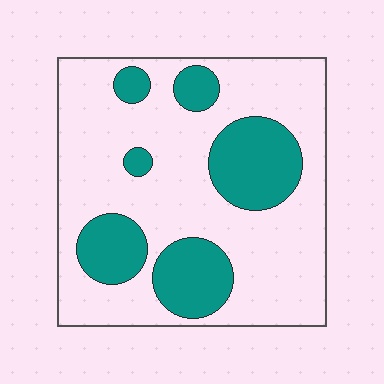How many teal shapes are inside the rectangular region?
6.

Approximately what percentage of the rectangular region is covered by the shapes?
Approximately 25%.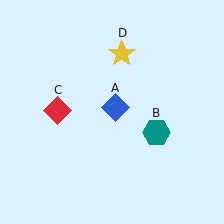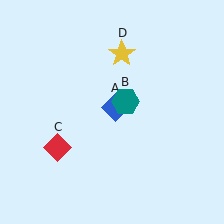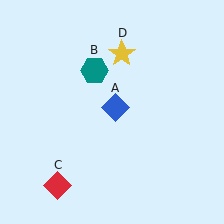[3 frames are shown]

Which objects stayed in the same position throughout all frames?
Blue diamond (object A) and yellow star (object D) remained stationary.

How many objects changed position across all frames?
2 objects changed position: teal hexagon (object B), red diamond (object C).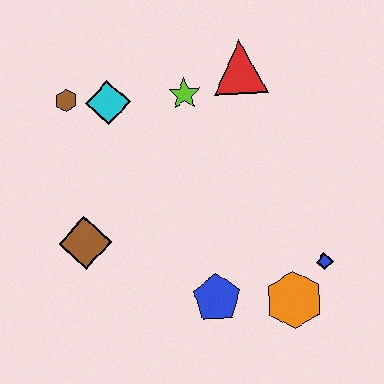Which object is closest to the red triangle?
The lime star is closest to the red triangle.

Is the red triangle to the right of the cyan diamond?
Yes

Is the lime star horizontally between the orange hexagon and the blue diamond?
No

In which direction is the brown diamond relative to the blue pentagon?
The brown diamond is to the left of the blue pentagon.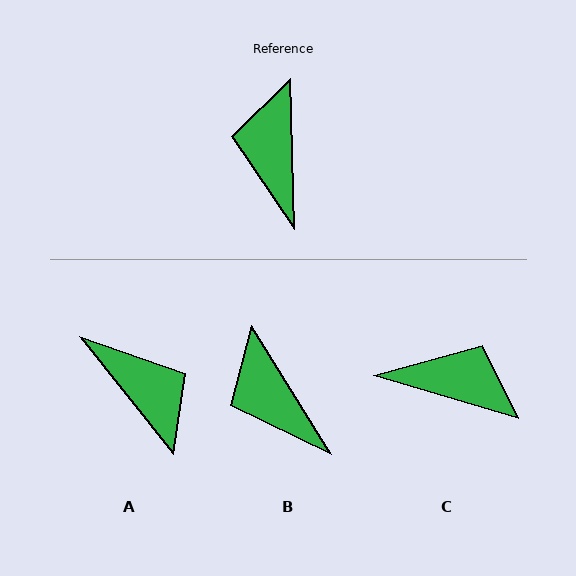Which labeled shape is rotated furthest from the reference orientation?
A, about 143 degrees away.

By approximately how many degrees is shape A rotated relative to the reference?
Approximately 143 degrees clockwise.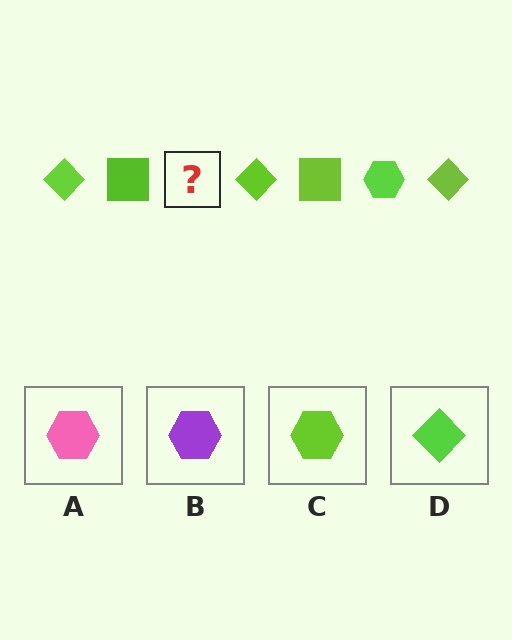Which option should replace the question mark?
Option C.